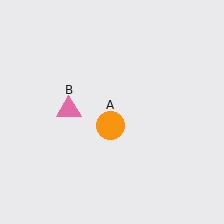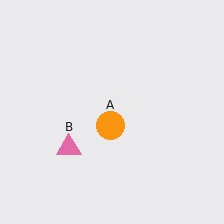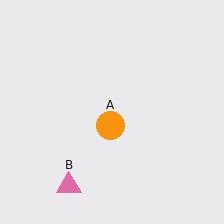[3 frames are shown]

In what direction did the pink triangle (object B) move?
The pink triangle (object B) moved down.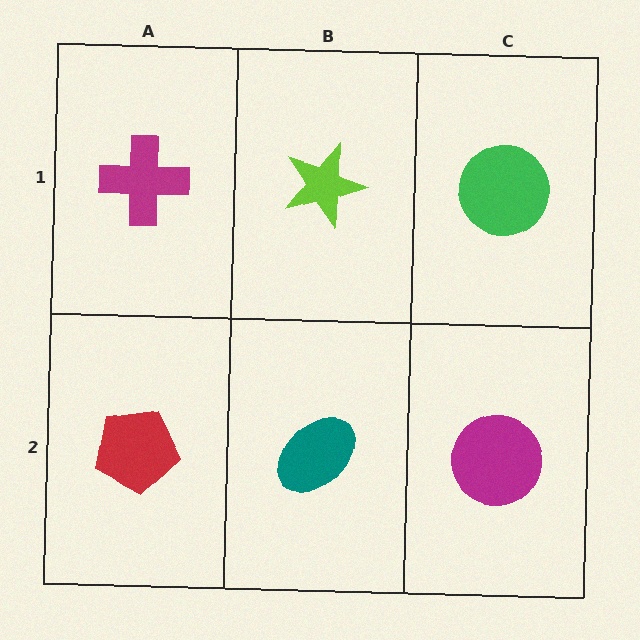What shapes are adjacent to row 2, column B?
A lime star (row 1, column B), a red pentagon (row 2, column A), a magenta circle (row 2, column C).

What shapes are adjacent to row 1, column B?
A teal ellipse (row 2, column B), a magenta cross (row 1, column A), a green circle (row 1, column C).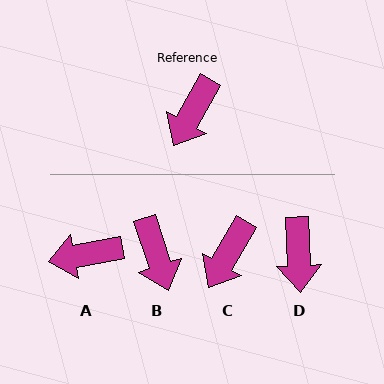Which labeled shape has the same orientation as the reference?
C.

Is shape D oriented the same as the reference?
No, it is off by about 32 degrees.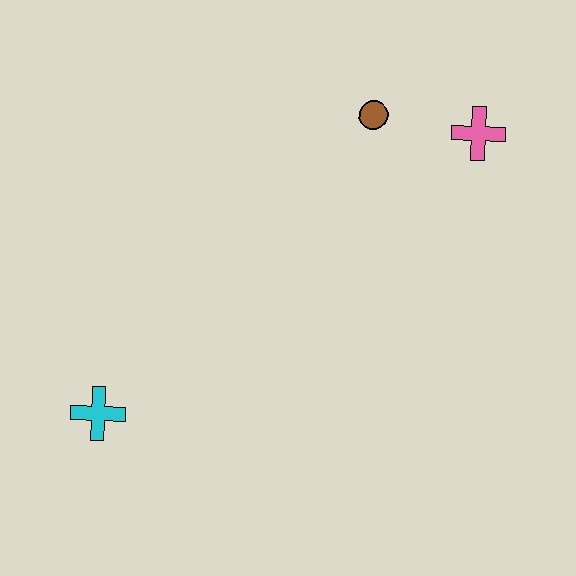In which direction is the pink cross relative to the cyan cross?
The pink cross is to the right of the cyan cross.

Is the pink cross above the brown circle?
No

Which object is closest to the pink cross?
The brown circle is closest to the pink cross.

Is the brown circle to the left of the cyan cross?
No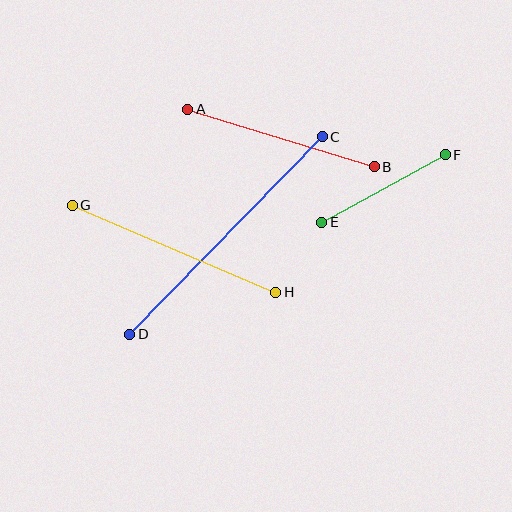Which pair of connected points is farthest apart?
Points C and D are farthest apart.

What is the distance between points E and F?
The distance is approximately 141 pixels.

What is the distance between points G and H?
The distance is approximately 221 pixels.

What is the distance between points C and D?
The distance is approximately 276 pixels.